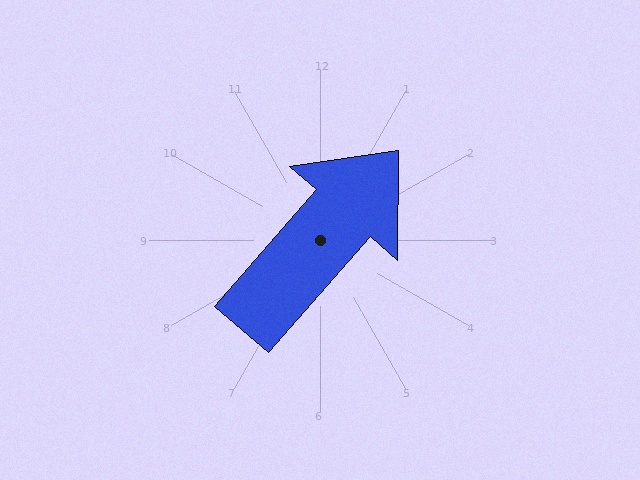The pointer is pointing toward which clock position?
Roughly 1 o'clock.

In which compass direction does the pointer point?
Northeast.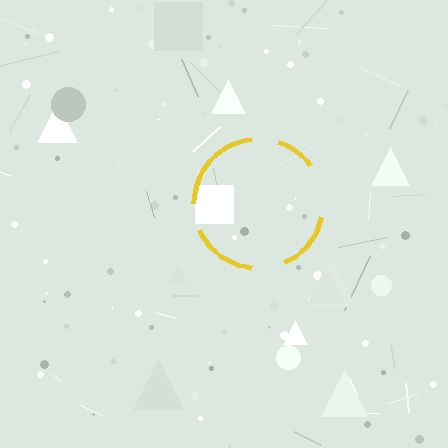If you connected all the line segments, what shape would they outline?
They would outline a circle.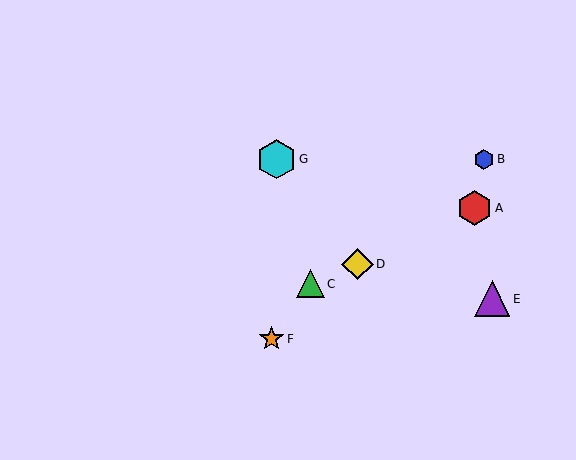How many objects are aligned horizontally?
2 objects (B, G) are aligned horizontally.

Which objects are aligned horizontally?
Objects B, G are aligned horizontally.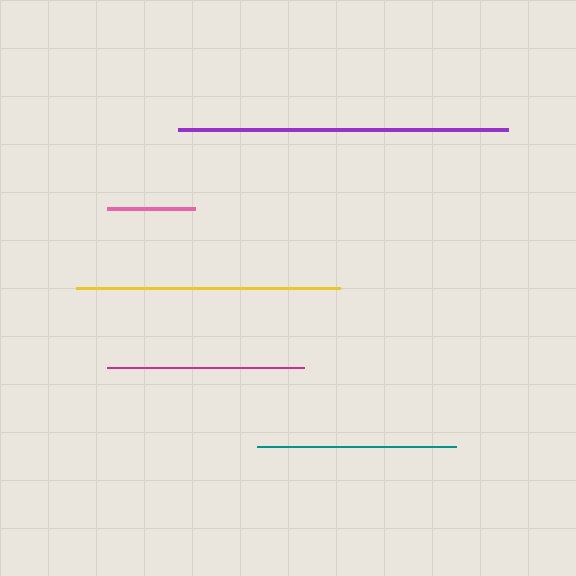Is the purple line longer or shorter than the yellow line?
The purple line is longer than the yellow line.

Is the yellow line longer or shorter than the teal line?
The yellow line is longer than the teal line.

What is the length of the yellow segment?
The yellow segment is approximately 263 pixels long.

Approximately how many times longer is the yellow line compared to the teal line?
The yellow line is approximately 1.3 times the length of the teal line.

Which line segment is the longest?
The purple line is the longest at approximately 330 pixels.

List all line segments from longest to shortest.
From longest to shortest: purple, yellow, teal, magenta, pink.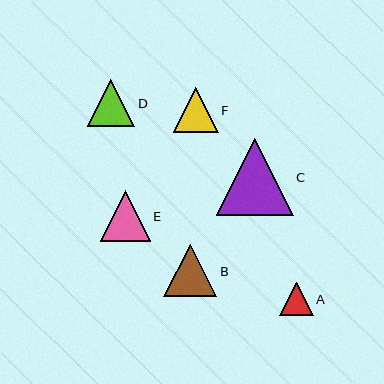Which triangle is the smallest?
Triangle A is the smallest with a size of approximately 33 pixels.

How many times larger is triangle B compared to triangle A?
Triangle B is approximately 1.6 times the size of triangle A.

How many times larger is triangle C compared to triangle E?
Triangle C is approximately 1.5 times the size of triangle E.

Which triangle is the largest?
Triangle C is the largest with a size of approximately 77 pixels.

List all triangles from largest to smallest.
From largest to smallest: C, B, E, D, F, A.